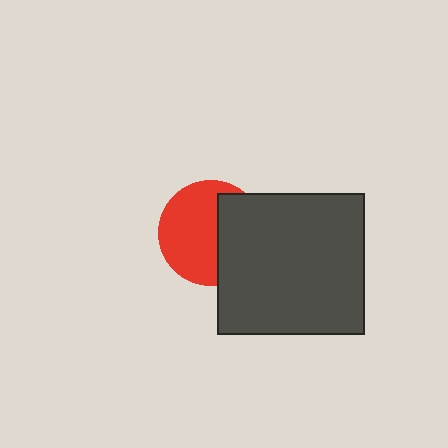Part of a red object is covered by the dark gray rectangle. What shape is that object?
It is a circle.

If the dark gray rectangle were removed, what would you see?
You would see the complete red circle.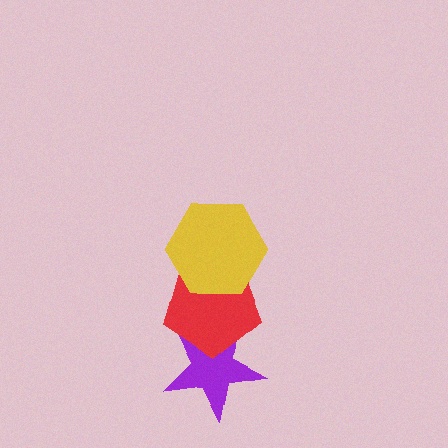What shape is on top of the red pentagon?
The yellow hexagon is on top of the red pentagon.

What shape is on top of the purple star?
The red pentagon is on top of the purple star.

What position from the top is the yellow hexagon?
The yellow hexagon is 1st from the top.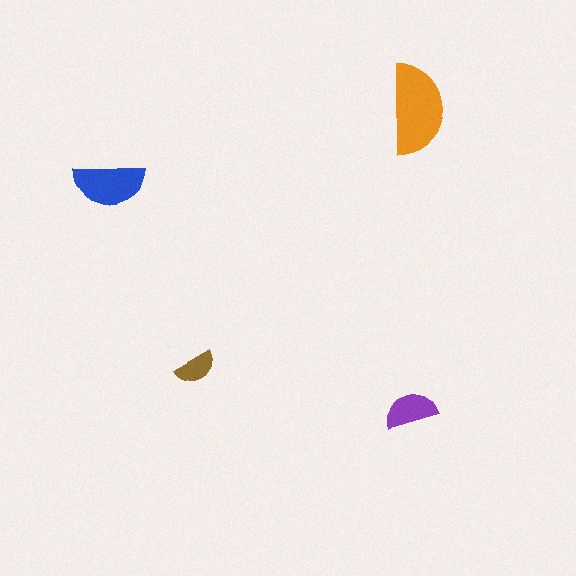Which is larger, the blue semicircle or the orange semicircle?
The orange one.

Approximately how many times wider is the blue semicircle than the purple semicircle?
About 1.5 times wider.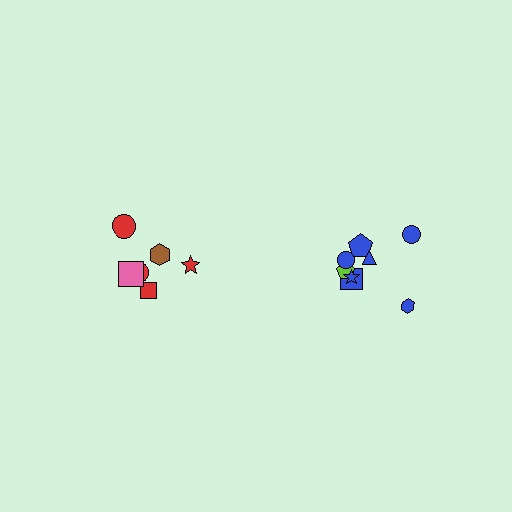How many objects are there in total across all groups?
There are 14 objects.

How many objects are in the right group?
There are 8 objects.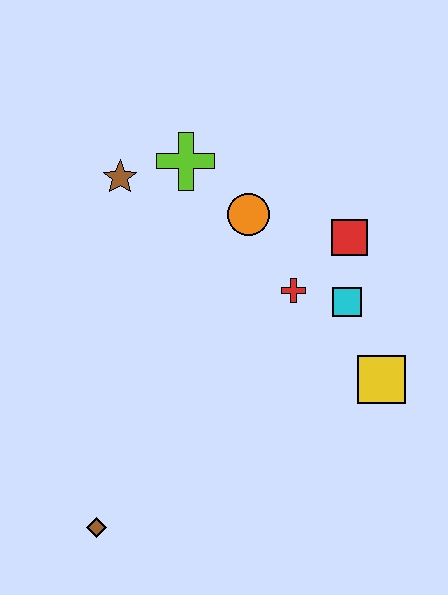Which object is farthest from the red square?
The brown diamond is farthest from the red square.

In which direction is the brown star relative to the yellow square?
The brown star is to the left of the yellow square.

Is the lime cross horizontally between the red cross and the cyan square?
No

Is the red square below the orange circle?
Yes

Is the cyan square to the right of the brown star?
Yes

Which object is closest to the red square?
The cyan square is closest to the red square.